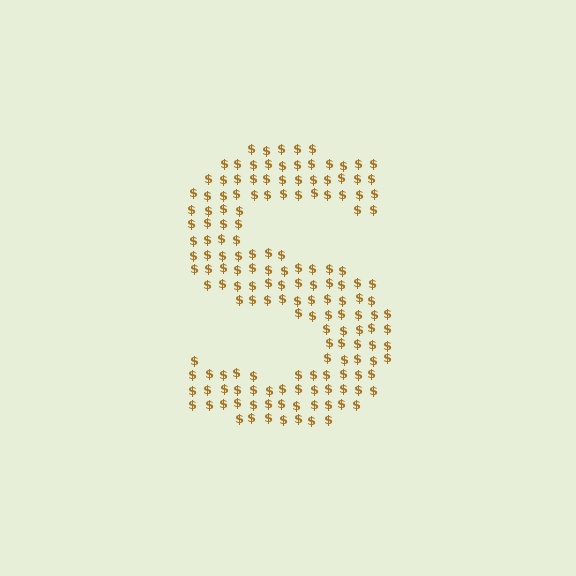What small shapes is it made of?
It is made of small dollar signs.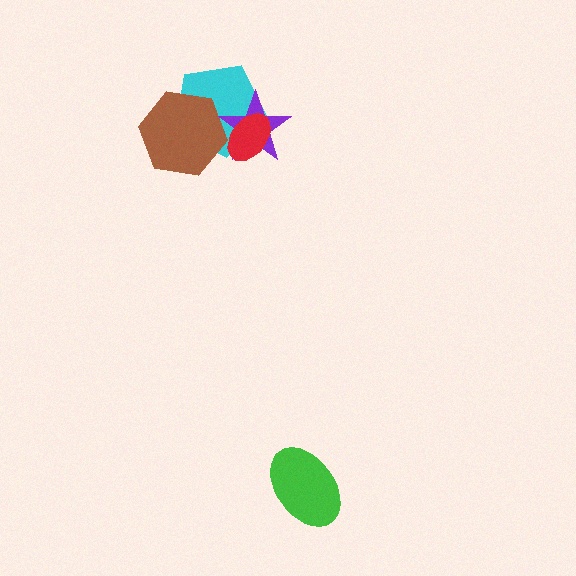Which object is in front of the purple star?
The red ellipse is in front of the purple star.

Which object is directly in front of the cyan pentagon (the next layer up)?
The brown hexagon is directly in front of the cyan pentagon.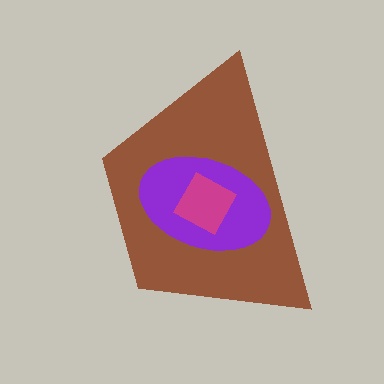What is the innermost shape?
The magenta square.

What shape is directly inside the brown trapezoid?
The purple ellipse.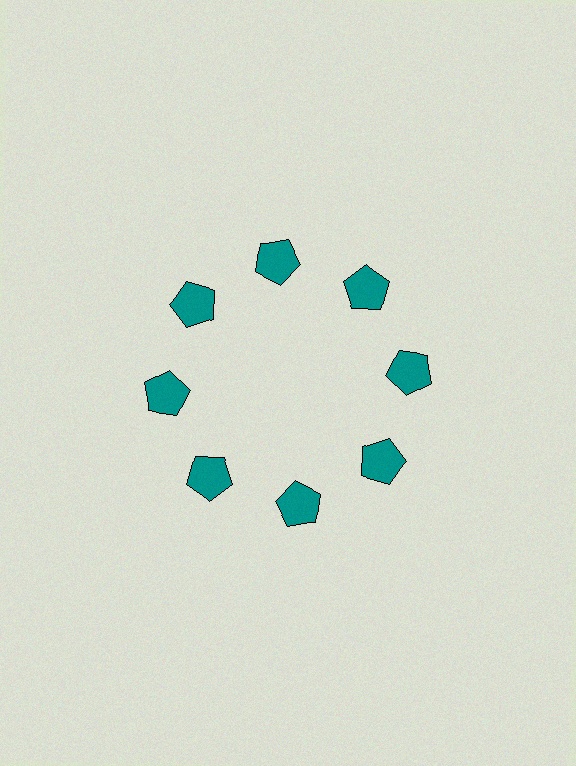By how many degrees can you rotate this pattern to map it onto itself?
The pattern maps onto itself every 45 degrees of rotation.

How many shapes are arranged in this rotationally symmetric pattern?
There are 8 shapes, arranged in 8 groups of 1.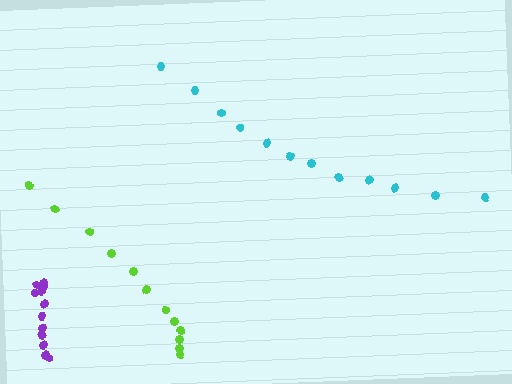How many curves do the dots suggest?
There are 3 distinct paths.